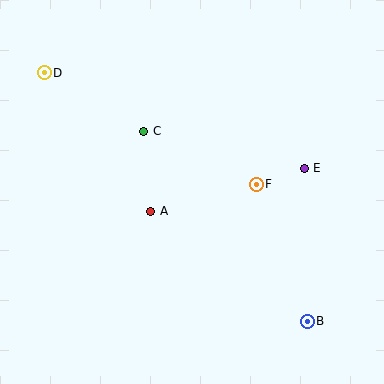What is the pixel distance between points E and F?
The distance between E and F is 51 pixels.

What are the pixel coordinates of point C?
Point C is at (144, 131).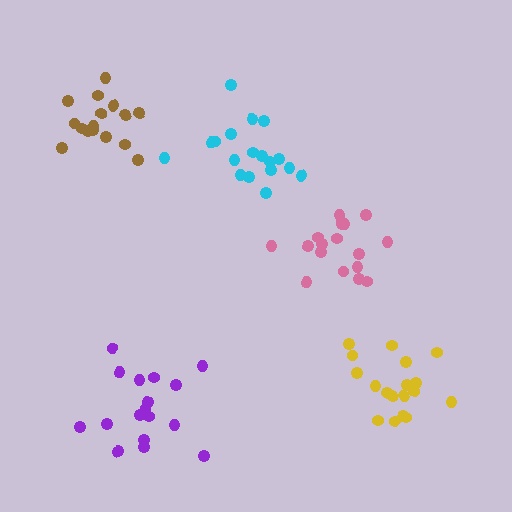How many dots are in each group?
Group 1: 18 dots, Group 2: 18 dots, Group 3: 16 dots, Group 4: 18 dots, Group 5: 17 dots (87 total).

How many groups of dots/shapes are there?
There are 5 groups.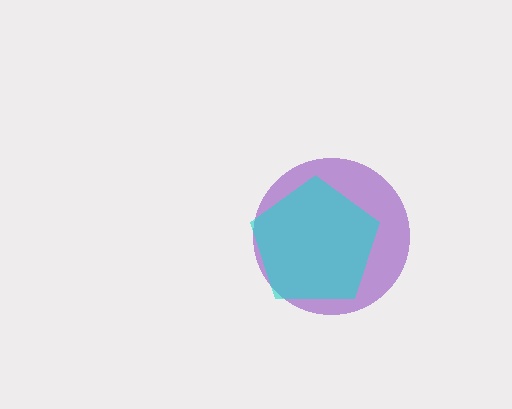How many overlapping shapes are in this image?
There are 2 overlapping shapes in the image.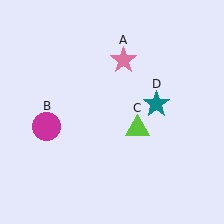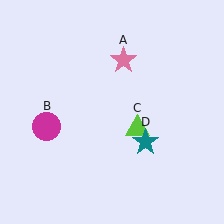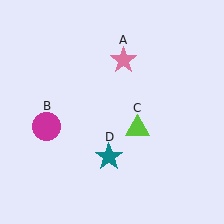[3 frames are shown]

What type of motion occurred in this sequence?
The teal star (object D) rotated clockwise around the center of the scene.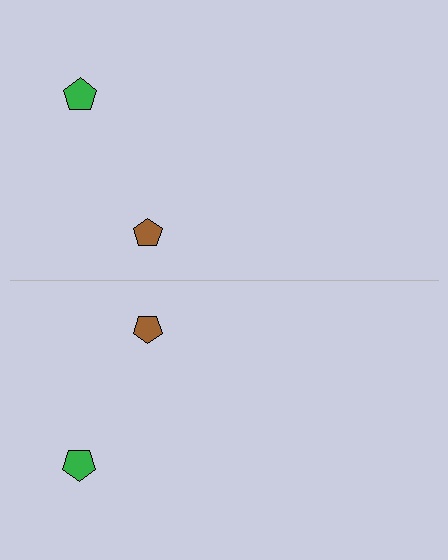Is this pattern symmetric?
Yes, this pattern has bilateral (reflection) symmetry.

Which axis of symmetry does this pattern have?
The pattern has a horizontal axis of symmetry running through the center of the image.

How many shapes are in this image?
There are 4 shapes in this image.